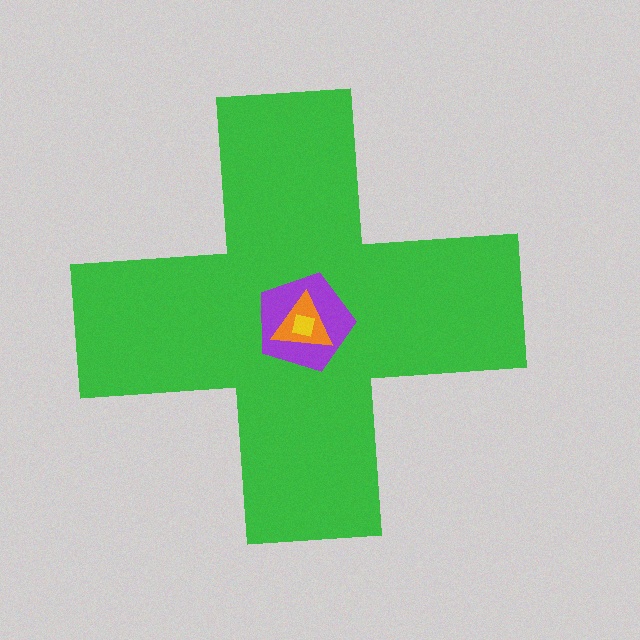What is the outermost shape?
The green cross.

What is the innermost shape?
The yellow square.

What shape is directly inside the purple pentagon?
The orange triangle.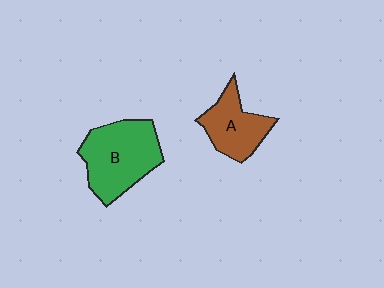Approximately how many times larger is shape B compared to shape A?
Approximately 1.5 times.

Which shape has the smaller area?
Shape A (brown).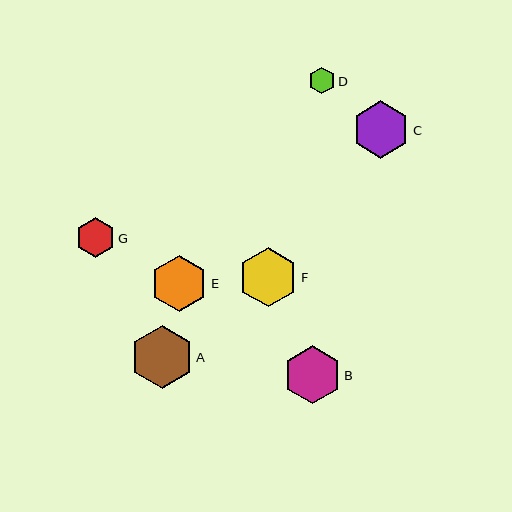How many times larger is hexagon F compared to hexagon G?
Hexagon F is approximately 1.5 times the size of hexagon G.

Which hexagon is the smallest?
Hexagon D is the smallest with a size of approximately 26 pixels.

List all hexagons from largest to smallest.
From largest to smallest: A, F, B, C, E, G, D.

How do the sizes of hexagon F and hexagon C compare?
Hexagon F and hexagon C are approximately the same size.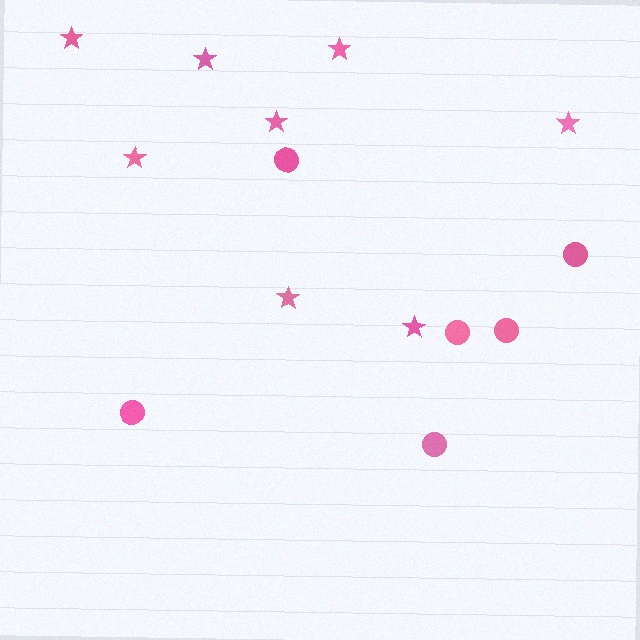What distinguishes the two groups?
There are 2 groups: one group of stars (8) and one group of circles (6).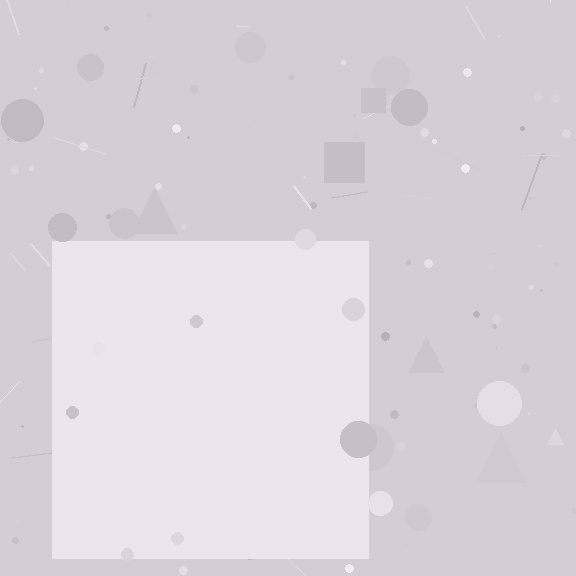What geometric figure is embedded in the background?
A square is embedded in the background.